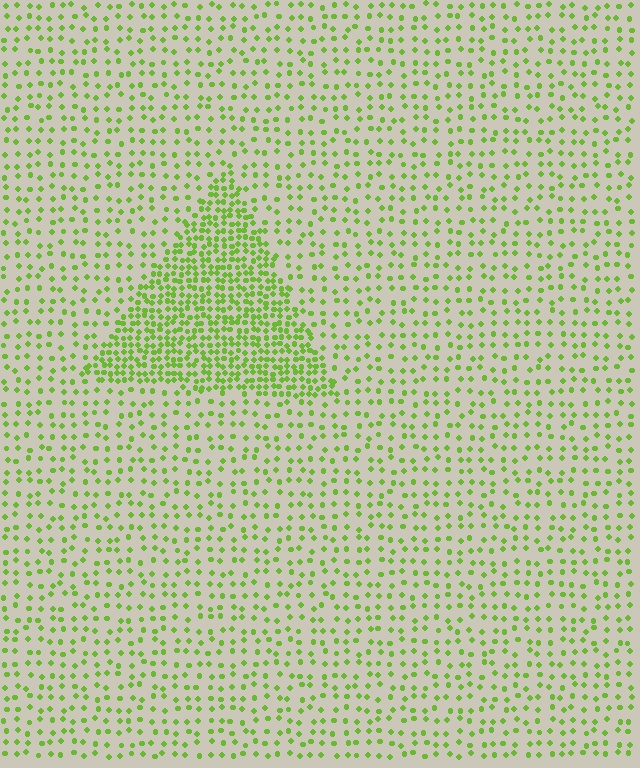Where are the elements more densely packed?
The elements are more densely packed inside the triangle boundary.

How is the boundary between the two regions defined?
The boundary is defined by a change in element density (approximately 2.5x ratio). All elements are the same color, size, and shape.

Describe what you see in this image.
The image contains small lime elements arranged at two different densities. A triangle-shaped region is visible where the elements are more densely packed than the surrounding area.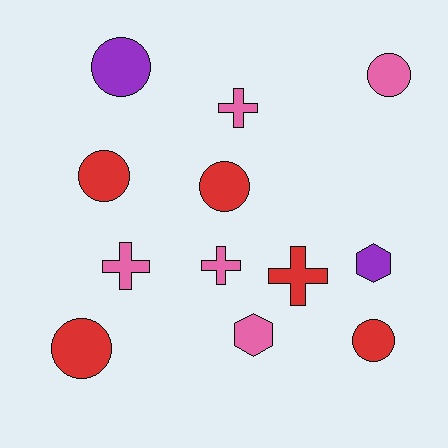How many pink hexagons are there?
There is 1 pink hexagon.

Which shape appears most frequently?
Circle, with 6 objects.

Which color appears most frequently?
Pink, with 5 objects.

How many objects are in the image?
There are 12 objects.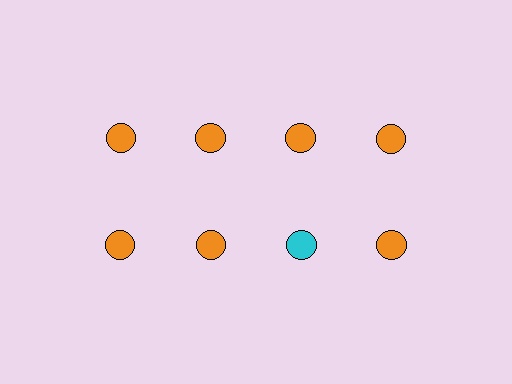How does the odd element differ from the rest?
It has a different color: cyan instead of orange.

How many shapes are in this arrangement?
There are 8 shapes arranged in a grid pattern.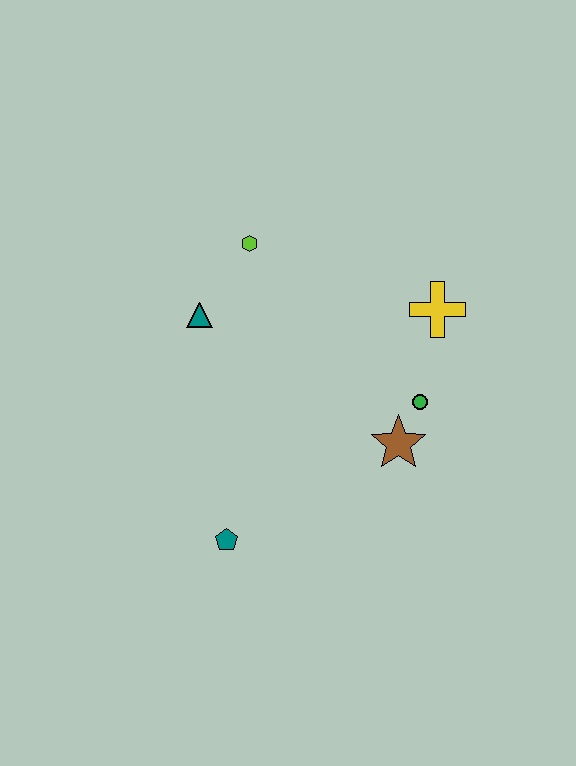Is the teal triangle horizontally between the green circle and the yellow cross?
No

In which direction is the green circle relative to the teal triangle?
The green circle is to the right of the teal triangle.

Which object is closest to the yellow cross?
The green circle is closest to the yellow cross.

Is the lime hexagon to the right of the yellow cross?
No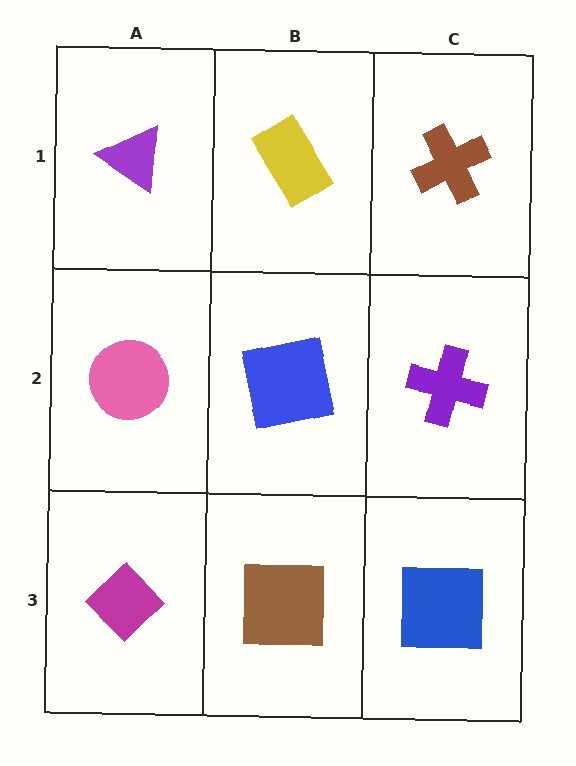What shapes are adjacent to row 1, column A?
A pink circle (row 2, column A), a yellow rectangle (row 1, column B).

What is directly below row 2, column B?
A brown square.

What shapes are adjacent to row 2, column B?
A yellow rectangle (row 1, column B), a brown square (row 3, column B), a pink circle (row 2, column A), a purple cross (row 2, column C).